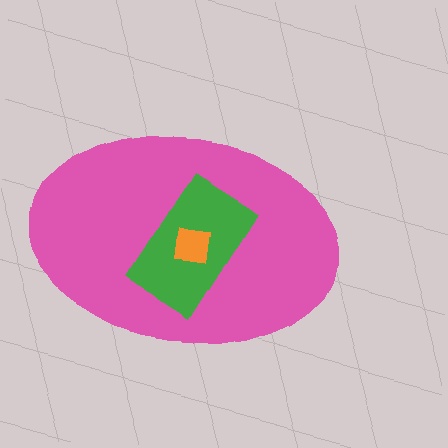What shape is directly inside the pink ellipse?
The green rectangle.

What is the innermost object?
The orange square.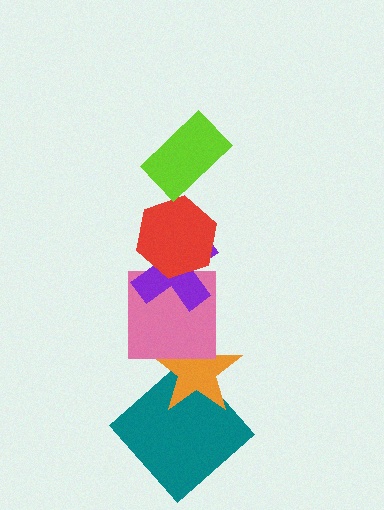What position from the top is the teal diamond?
The teal diamond is 6th from the top.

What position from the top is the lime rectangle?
The lime rectangle is 1st from the top.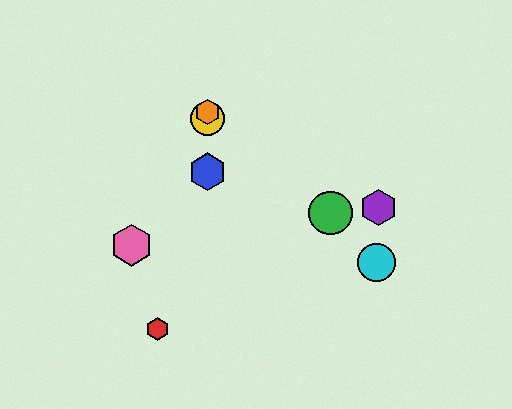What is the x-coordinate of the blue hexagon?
The blue hexagon is at x≈207.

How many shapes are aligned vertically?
3 shapes (the blue hexagon, the yellow circle, the orange hexagon) are aligned vertically.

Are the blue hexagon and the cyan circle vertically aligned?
No, the blue hexagon is at x≈207 and the cyan circle is at x≈376.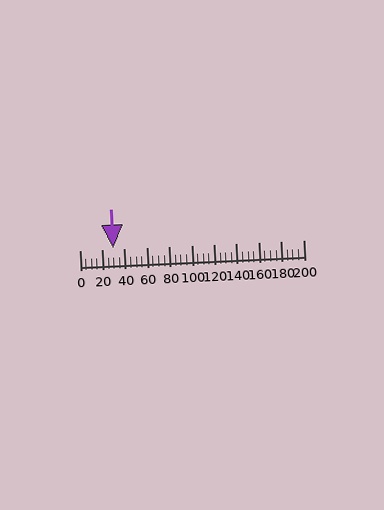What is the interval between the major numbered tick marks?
The major tick marks are spaced 20 units apart.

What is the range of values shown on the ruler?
The ruler shows values from 0 to 200.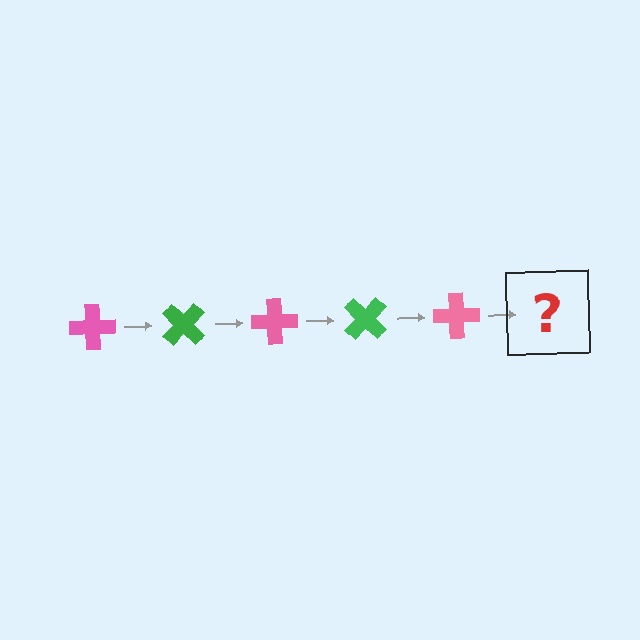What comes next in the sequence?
The next element should be a green cross, rotated 225 degrees from the start.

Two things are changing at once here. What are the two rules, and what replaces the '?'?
The two rules are that it rotates 45 degrees each step and the color cycles through pink and green. The '?' should be a green cross, rotated 225 degrees from the start.